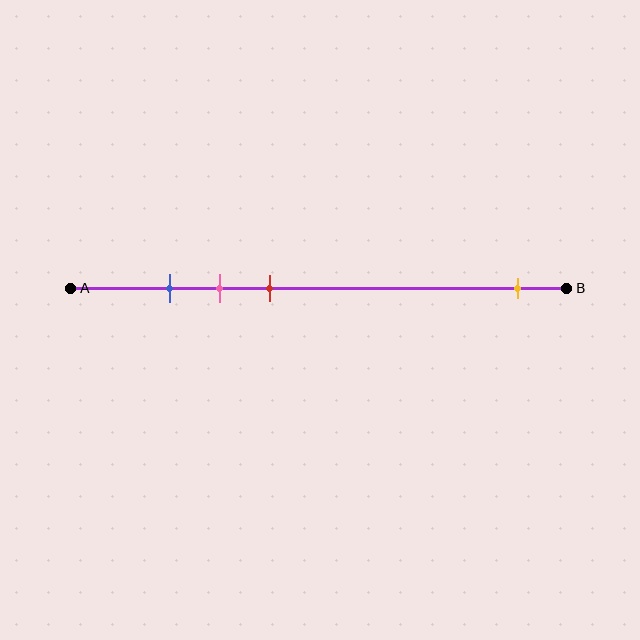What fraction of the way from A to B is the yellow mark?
The yellow mark is approximately 90% (0.9) of the way from A to B.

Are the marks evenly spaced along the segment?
No, the marks are not evenly spaced.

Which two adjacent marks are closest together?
The blue and pink marks are the closest adjacent pair.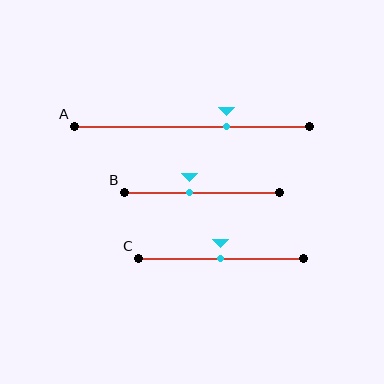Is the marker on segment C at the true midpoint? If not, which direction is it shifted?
Yes, the marker on segment C is at the true midpoint.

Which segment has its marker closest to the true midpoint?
Segment C has its marker closest to the true midpoint.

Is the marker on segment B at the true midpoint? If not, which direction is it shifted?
No, the marker on segment B is shifted to the left by about 8% of the segment length.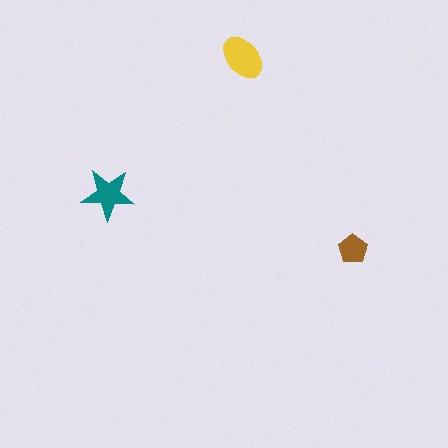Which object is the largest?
The yellow ellipse.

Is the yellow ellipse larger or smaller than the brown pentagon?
Larger.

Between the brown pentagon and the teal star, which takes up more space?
The teal star.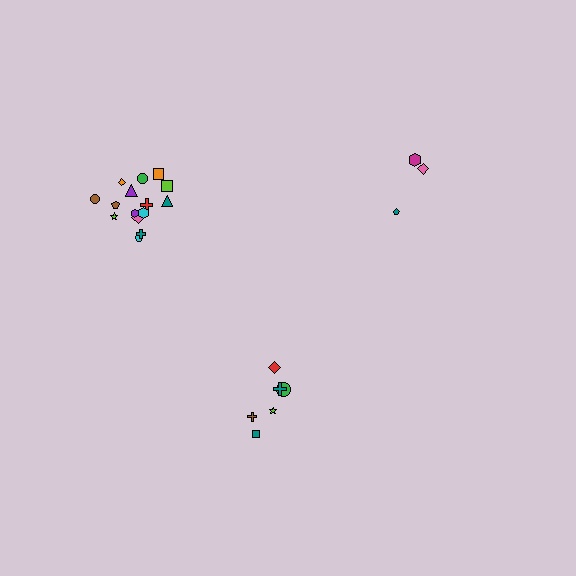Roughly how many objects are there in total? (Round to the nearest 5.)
Roughly 25 objects in total.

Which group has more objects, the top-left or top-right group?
The top-left group.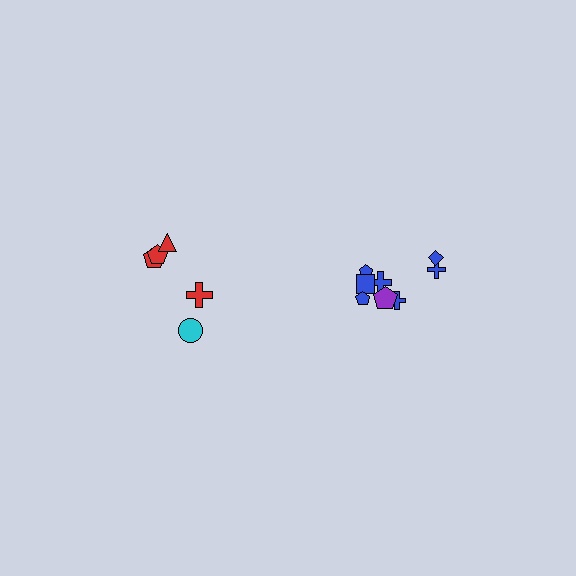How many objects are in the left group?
There are 5 objects.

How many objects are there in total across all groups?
There are 13 objects.